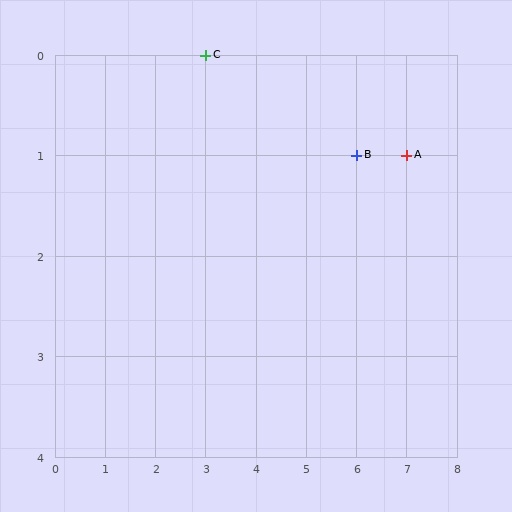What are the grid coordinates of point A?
Point A is at grid coordinates (7, 1).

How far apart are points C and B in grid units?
Points C and B are 3 columns and 1 row apart (about 3.2 grid units diagonally).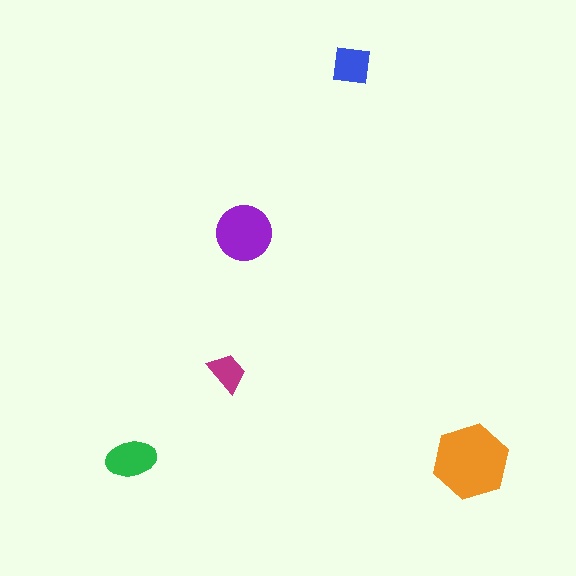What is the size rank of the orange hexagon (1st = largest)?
1st.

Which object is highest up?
The blue square is topmost.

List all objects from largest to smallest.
The orange hexagon, the purple circle, the green ellipse, the blue square, the magenta trapezoid.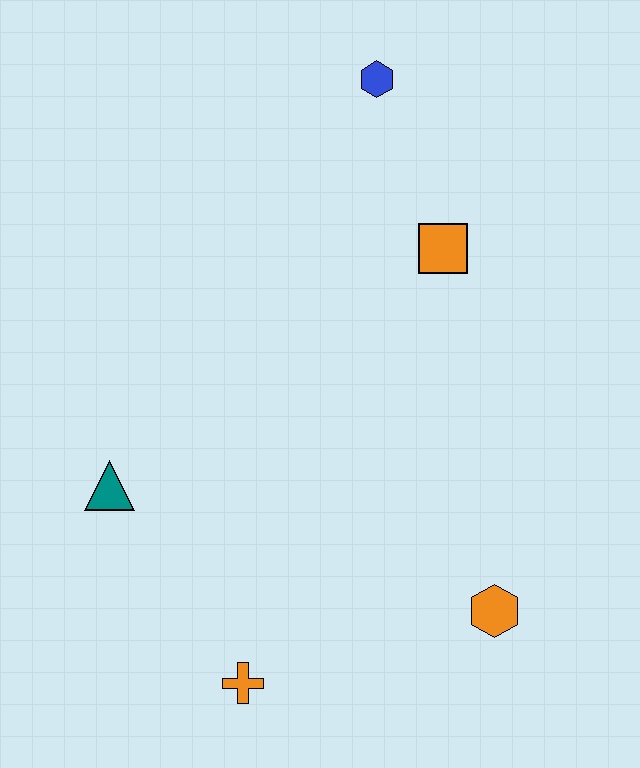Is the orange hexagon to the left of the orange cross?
No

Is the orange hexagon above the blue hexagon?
No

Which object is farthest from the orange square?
The orange cross is farthest from the orange square.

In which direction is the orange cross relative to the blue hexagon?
The orange cross is below the blue hexagon.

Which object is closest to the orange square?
The blue hexagon is closest to the orange square.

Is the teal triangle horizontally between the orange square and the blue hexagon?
No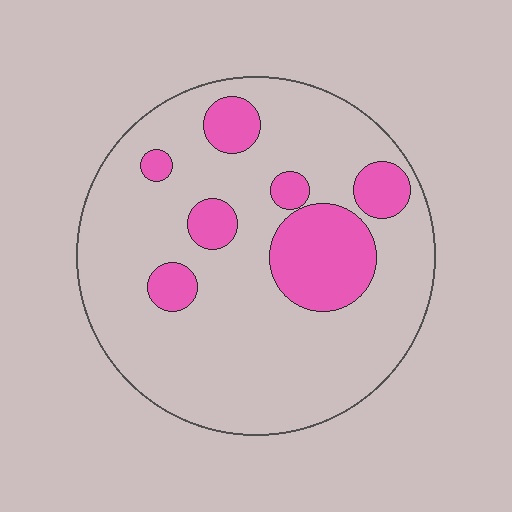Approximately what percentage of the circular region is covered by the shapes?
Approximately 20%.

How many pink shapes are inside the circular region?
7.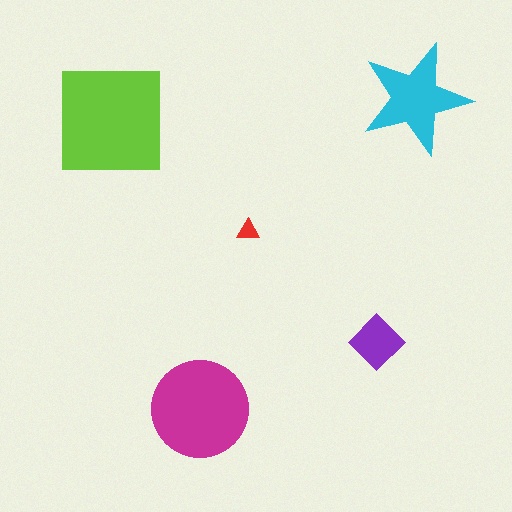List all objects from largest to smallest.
The lime square, the magenta circle, the cyan star, the purple diamond, the red triangle.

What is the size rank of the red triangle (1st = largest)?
5th.